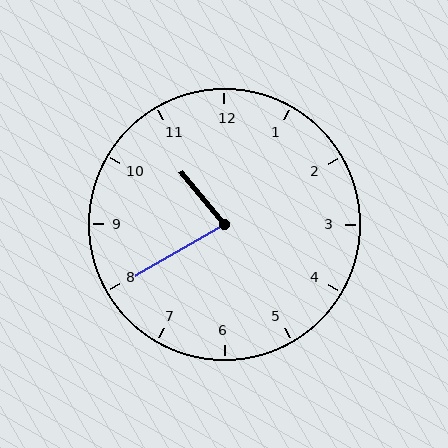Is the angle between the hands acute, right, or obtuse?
It is acute.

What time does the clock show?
10:40.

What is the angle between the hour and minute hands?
Approximately 80 degrees.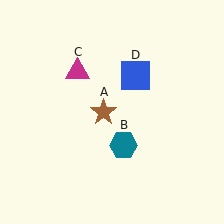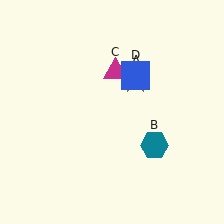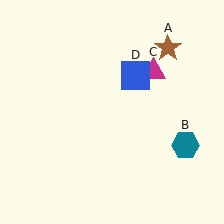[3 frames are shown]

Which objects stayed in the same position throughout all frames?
Blue square (object D) remained stationary.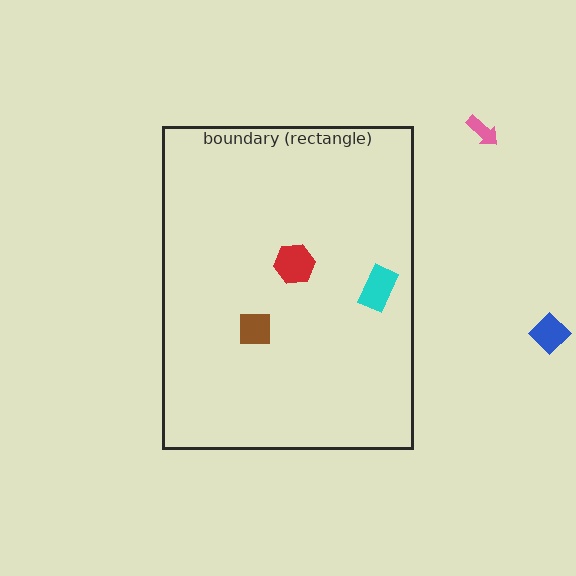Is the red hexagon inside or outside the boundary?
Inside.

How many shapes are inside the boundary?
3 inside, 2 outside.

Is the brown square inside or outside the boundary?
Inside.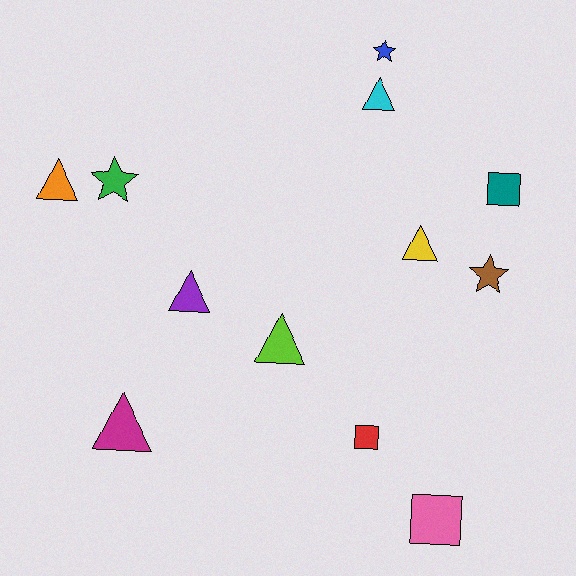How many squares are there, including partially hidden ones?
There are 3 squares.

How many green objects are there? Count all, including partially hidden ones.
There is 1 green object.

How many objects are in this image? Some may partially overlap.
There are 12 objects.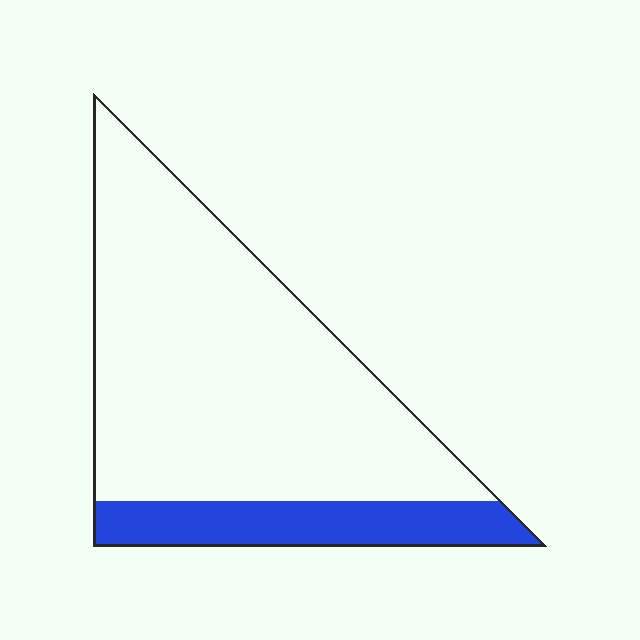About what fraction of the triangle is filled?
About one fifth (1/5).